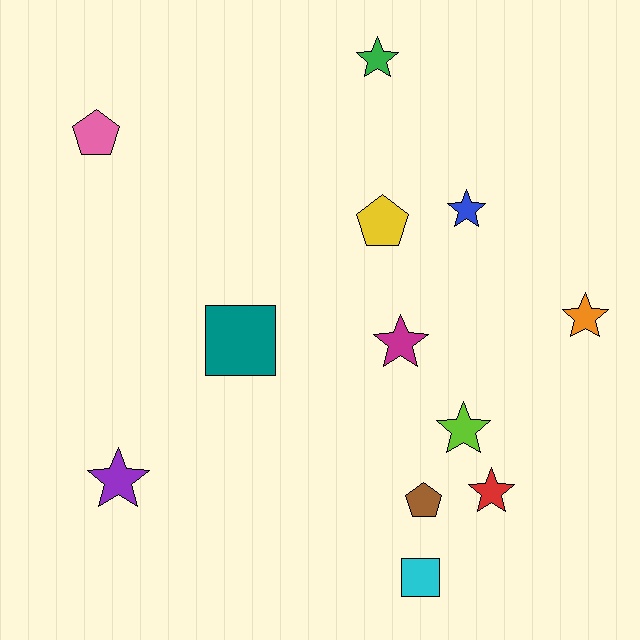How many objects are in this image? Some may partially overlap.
There are 12 objects.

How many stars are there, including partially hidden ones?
There are 7 stars.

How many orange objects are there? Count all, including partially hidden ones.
There is 1 orange object.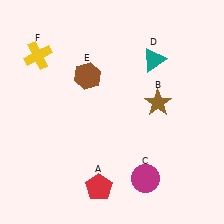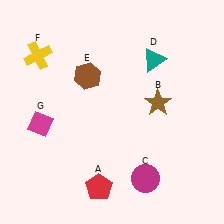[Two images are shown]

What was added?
A magenta diamond (G) was added in Image 2.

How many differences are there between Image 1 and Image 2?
There is 1 difference between the two images.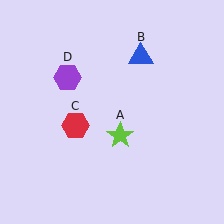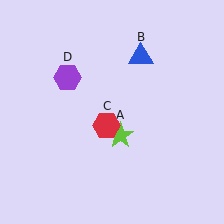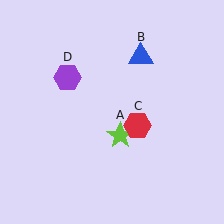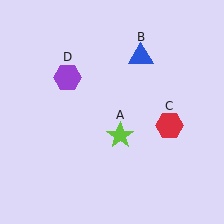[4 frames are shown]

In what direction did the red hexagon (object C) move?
The red hexagon (object C) moved right.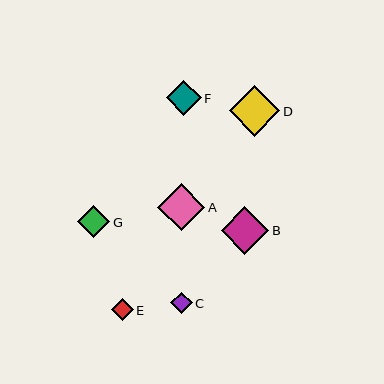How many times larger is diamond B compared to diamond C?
Diamond B is approximately 2.2 times the size of diamond C.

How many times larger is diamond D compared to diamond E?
Diamond D is approximately 2.3 times the size of diamond E.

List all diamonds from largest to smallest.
From largest to smallest: D, B, A, F, G, E, C.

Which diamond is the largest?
Diamond D is the largest with a size of approximately 51 pixels.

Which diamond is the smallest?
Diamond C is the smallest with a size of approximately 22 pixels.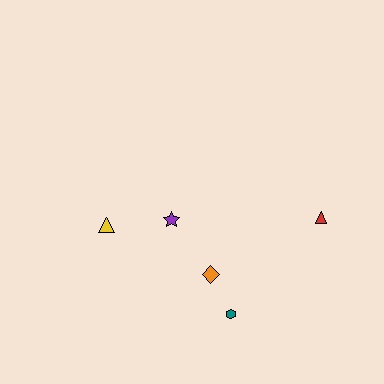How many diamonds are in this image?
There is 1 diamond.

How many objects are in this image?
There are 5 objects.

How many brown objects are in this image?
There are no brown objects.